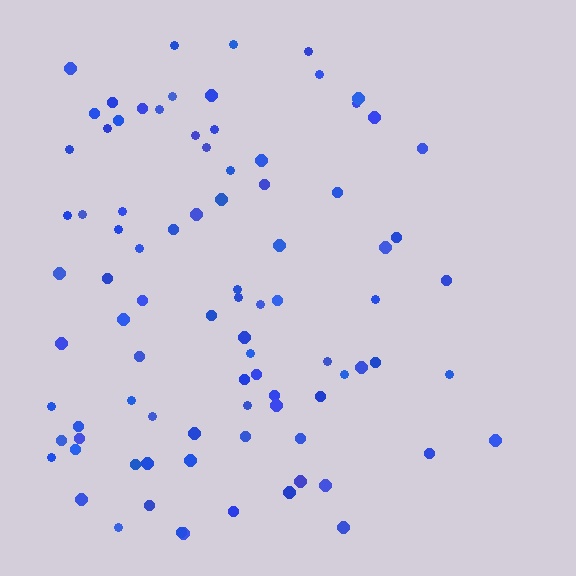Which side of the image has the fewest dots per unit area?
The right.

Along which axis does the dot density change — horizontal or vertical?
Horizontal.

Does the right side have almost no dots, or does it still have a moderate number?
Still a moderate number, just noticeably fewer than the left.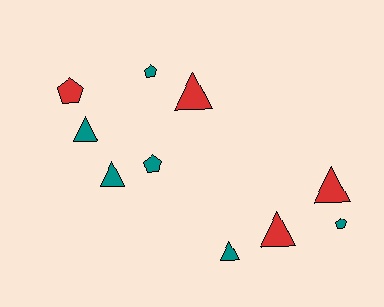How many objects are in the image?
There are 10 objects.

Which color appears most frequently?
Teal, with 6 objects.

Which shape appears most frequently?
Triangle, with 6 objects.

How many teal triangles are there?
There are 3 teal triangles.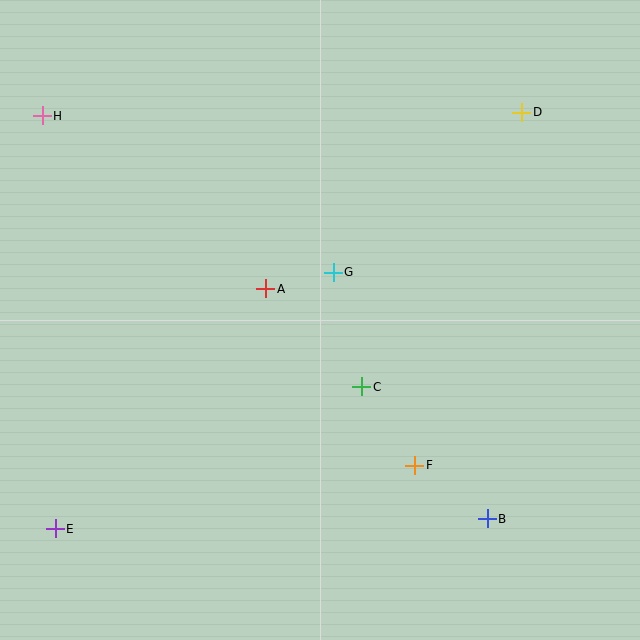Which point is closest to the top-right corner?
Point D is closest to the top-right corner.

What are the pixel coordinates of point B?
Point B is at (487, 519).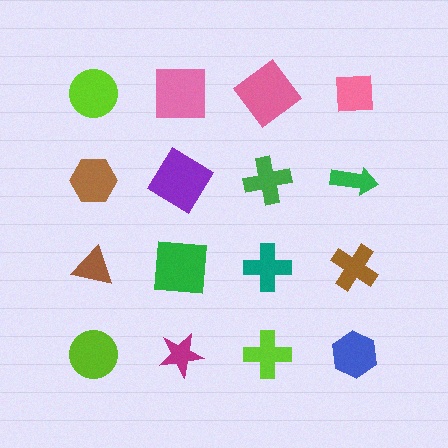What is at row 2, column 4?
A green arrow.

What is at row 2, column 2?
A purple diamond.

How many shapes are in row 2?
4 shapes.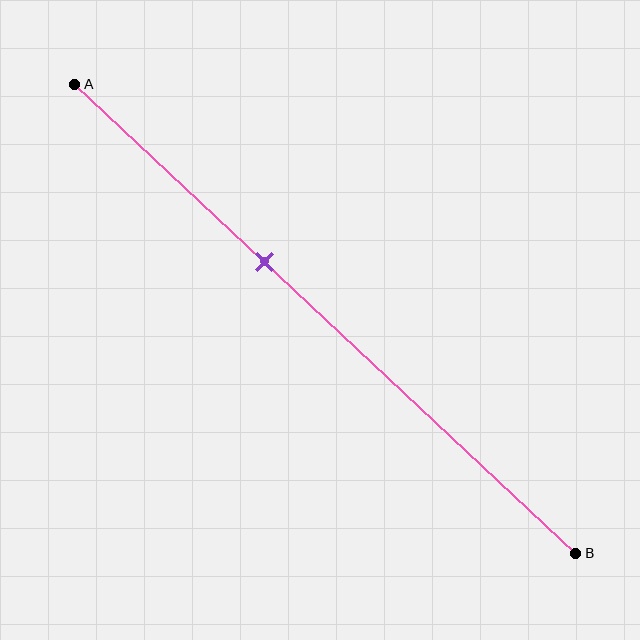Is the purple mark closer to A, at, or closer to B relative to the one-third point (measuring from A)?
The purple mark is closer to point B than the one-third point of segment AB.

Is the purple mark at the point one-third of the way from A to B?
No, the mark is at about 40% from A, not at the 33% one-third point.